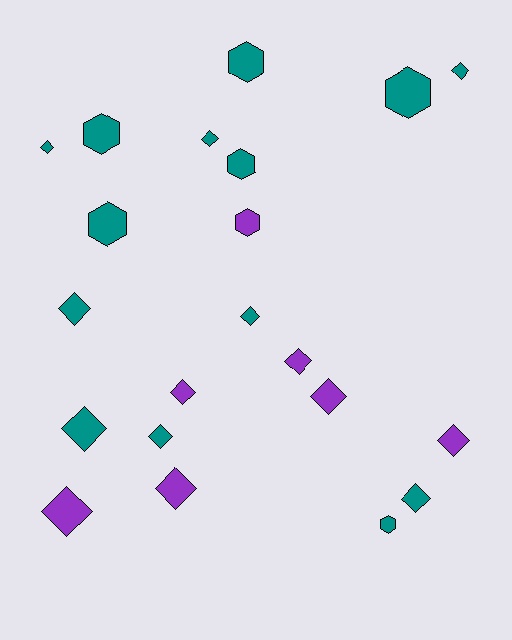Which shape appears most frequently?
Diamond, with 14 objects.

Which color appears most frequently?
Teal, with 14 objects.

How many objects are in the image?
There are 21 objects.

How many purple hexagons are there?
There is 1 purple hexagon.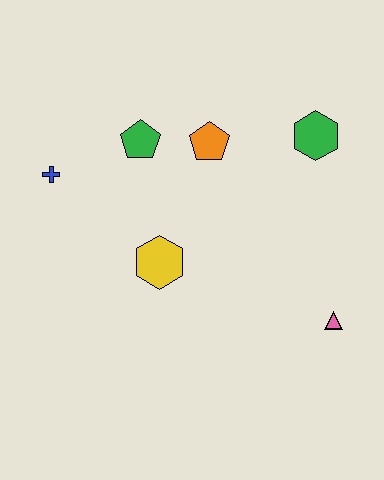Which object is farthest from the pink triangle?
The blue cross is farthest from the pink triangle.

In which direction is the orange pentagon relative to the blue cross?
The orange pentagon is to the right of the blue cross.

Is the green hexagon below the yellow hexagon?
No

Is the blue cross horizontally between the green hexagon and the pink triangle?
No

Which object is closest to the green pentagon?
The orange pentagon is closest to the green pentagon.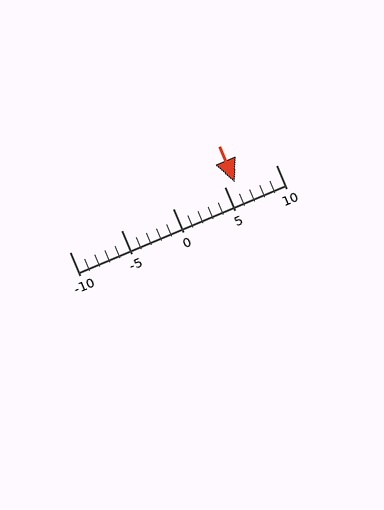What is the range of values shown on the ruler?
The ruler shows values from -10 to 10.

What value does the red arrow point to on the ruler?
The red arrow points to approximately 6.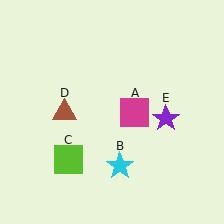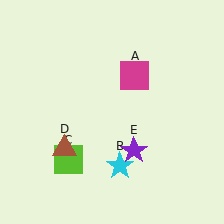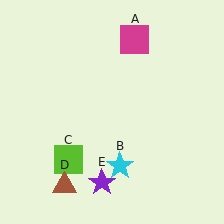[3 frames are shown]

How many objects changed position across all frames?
3 objects changed position: magenta square (object A), brown triangle (object D), purple star (object E).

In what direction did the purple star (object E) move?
The purple star (object E) moved down and to the left.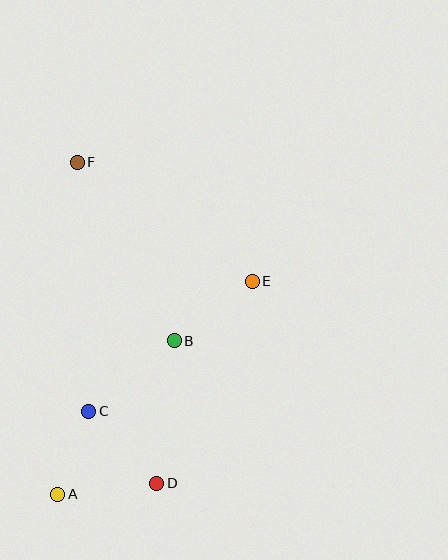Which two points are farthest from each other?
Points A and F are farthest from each other.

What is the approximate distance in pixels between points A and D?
The distance between A and D is approximately 100 pixels.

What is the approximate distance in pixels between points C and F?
The distance between C and F is approximately 250 pixels.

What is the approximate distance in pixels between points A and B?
The distance between A and B is approximately 193 pixels.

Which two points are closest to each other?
Points A and C are closest to each other.